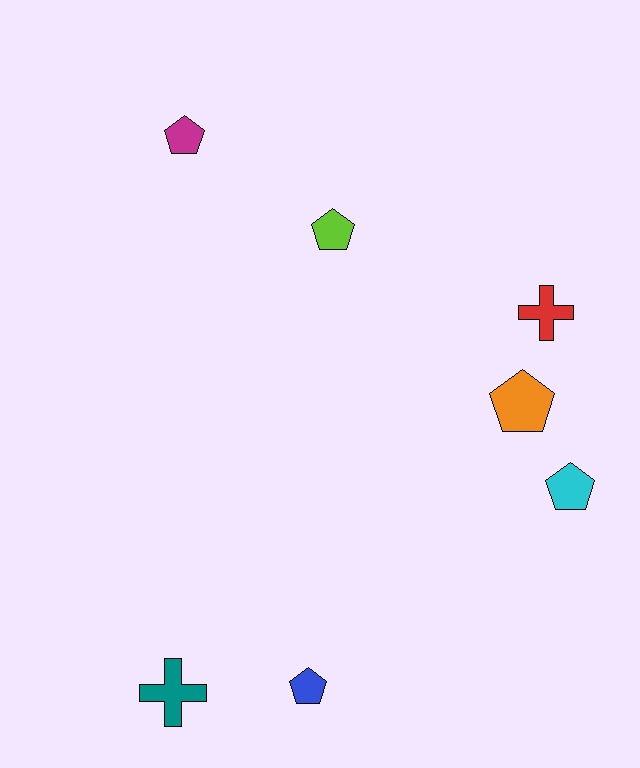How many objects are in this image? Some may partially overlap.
There are 7 objects.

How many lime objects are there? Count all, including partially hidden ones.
There is 1 lime object.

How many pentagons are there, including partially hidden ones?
There are 5 pentagons.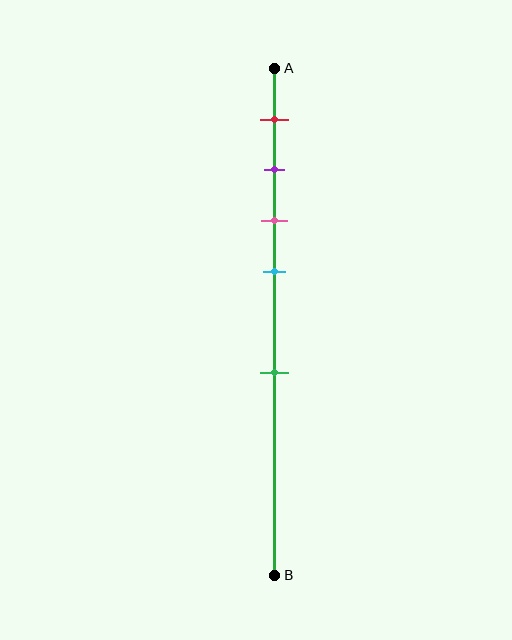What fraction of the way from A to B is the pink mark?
The pink mark is approximately 30% (0.3) of the way from A to B.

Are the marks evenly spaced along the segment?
No, the marks are not evenly spaced.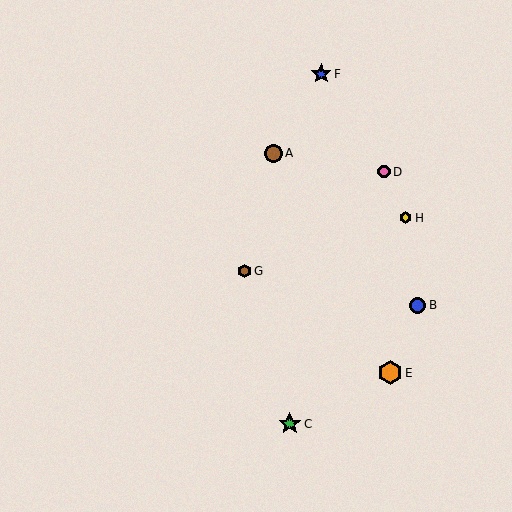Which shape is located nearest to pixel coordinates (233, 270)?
The brown hexagon (labeled G) at (244, 271) is nearest to that location.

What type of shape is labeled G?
Shape G is a brown hexagon.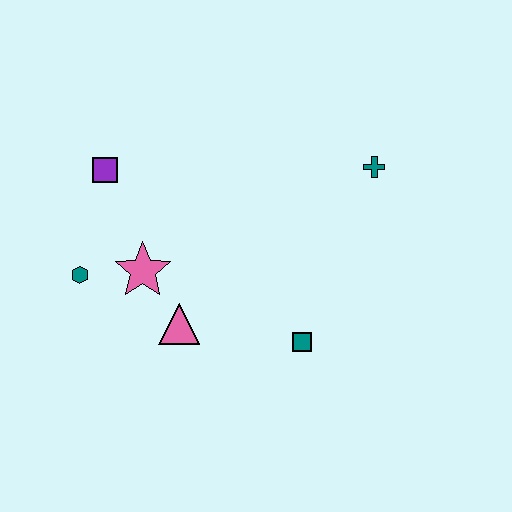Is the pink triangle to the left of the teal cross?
Yes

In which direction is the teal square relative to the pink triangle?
The teal square is to the right of the pink triangle.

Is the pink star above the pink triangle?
Yes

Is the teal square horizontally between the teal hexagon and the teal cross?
Yes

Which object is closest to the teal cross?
The teal square is closest to the teal cross.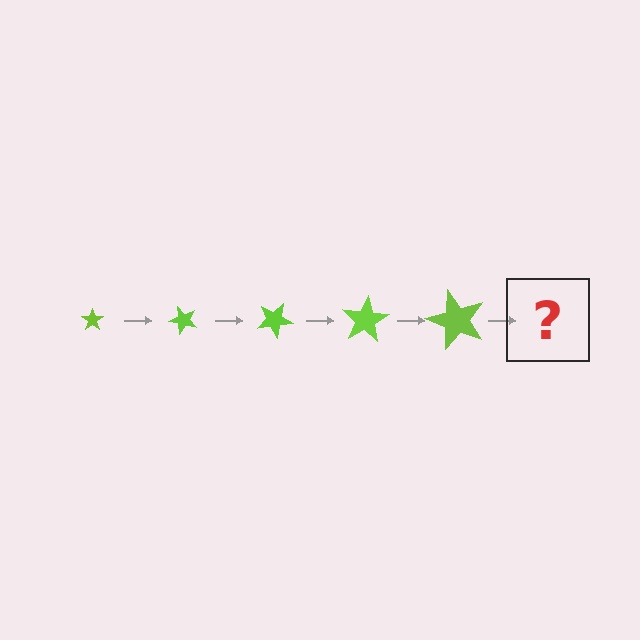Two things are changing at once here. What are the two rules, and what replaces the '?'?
The two rules are that the star grows larger each step and it rotates 50 degrees each step. The '?' should be a star, larger than the previous one and rotated 250 degrees from the start.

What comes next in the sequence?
The next element should be a star, larger than the previous one and rotated 250 degrees from the start.